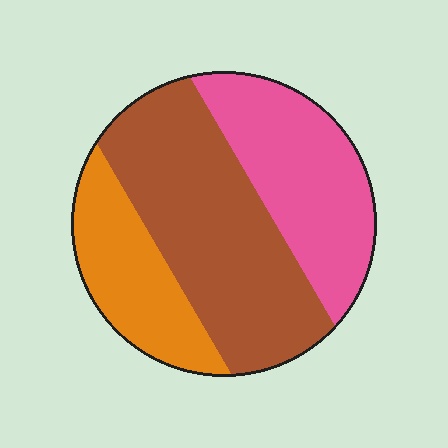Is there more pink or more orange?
Pink.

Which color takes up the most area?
Brown, at roughly 45%.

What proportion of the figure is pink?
Pink covers around 30% of the figure.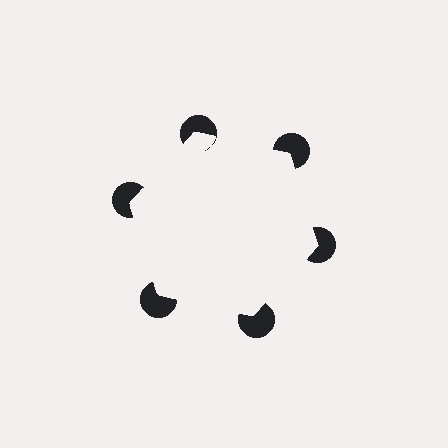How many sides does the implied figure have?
6 sides.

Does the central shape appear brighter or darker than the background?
It typically appears slightly brighter than the background, even though no actual brightness change is drawn.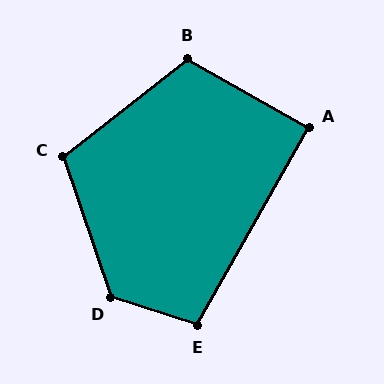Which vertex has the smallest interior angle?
A, at approximately 90 degrees.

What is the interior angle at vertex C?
Approximately 110 degrees (obtuse).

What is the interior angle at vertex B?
Approximately 112 degrees (obtuse).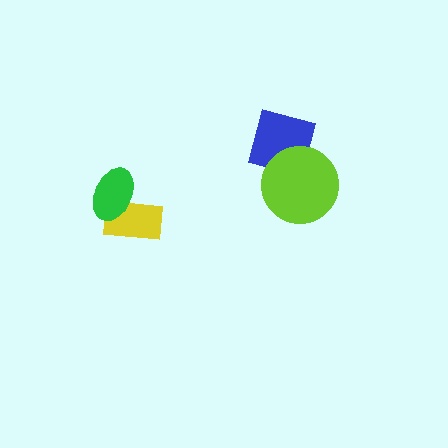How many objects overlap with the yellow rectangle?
1 object overlaps with the yellow rectangle.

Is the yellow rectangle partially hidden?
Yes, it is partially covered by another shape.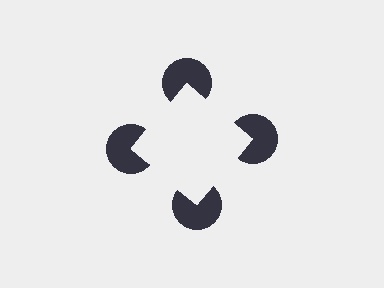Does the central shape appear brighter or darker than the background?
It typically appears slightly brighter than the background, even though no actual brightness change is drawn.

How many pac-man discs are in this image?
There are 4 — one at each vertex of the illusory square.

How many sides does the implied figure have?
4 sides.